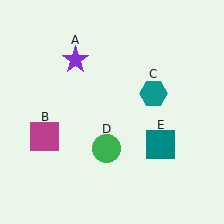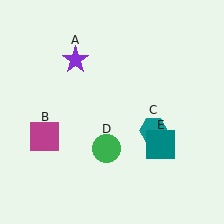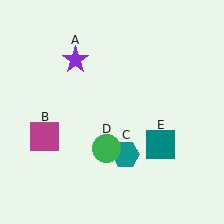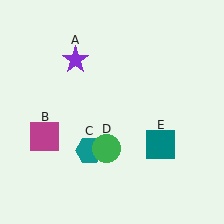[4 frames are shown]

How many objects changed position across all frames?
1 object changed position: teal hexagon (object C).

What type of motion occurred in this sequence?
The teal hexagon (object C) rotated clockwise around the center of the scene.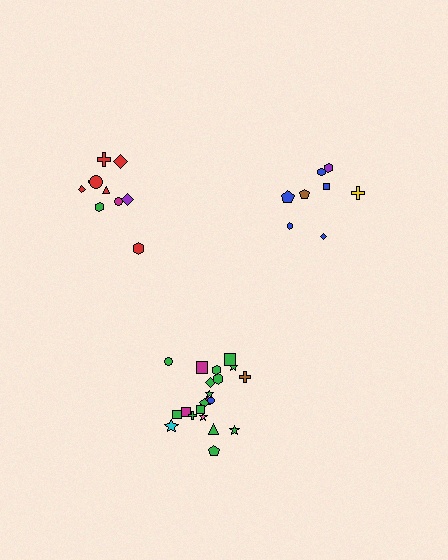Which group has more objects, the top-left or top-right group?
The top-left group.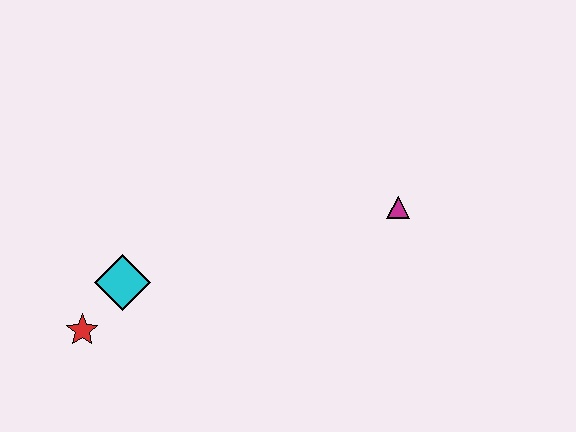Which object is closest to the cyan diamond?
The red star is closest to the cyan diamond.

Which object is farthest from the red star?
The magenta triangle is farthest from the red star.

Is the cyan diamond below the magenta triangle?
Yes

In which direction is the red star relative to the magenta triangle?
The red star is to the left of the magenta triangle.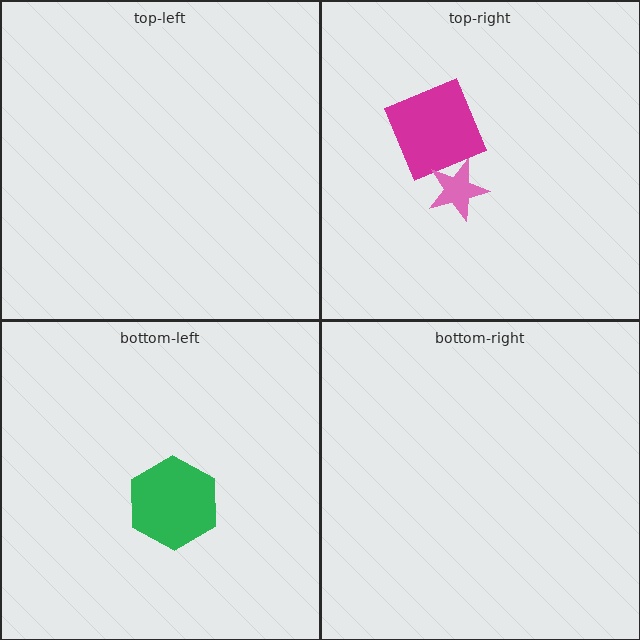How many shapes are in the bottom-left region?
1.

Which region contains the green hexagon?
The bottom-left region.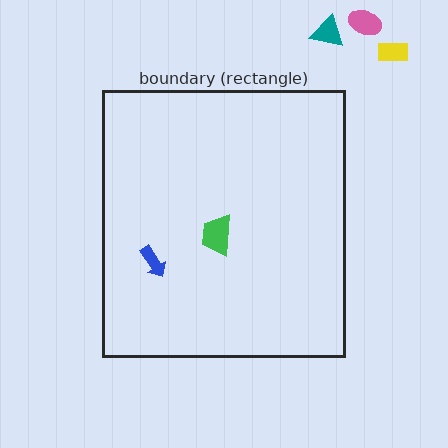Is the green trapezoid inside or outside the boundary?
Inside.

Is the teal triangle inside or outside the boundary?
Outside.